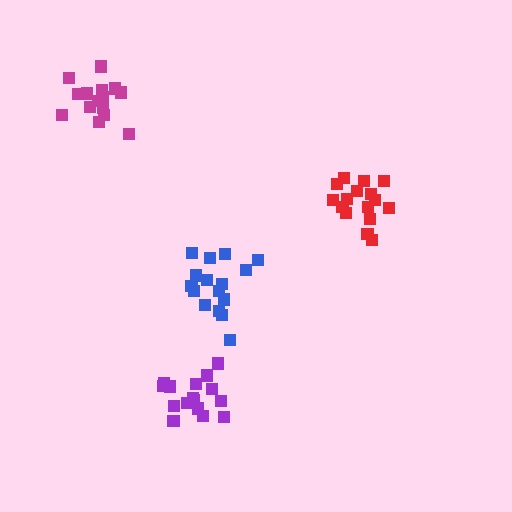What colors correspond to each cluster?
The clusters are colored: purple, red, blue, magenta.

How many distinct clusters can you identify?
There are 4 distinct clusters.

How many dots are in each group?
Group 1: 16 dots, Group 2: 16 dots, Group 3: 16 dots, Group 4: 15 dots (63 total).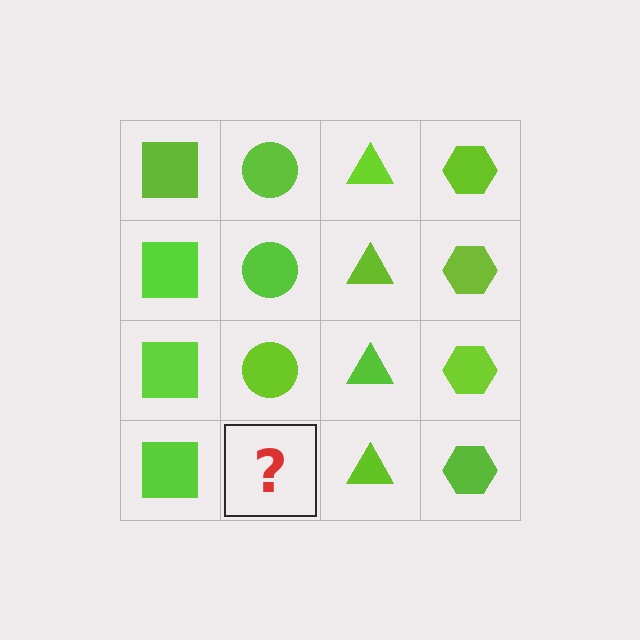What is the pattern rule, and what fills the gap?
The rule is that each column has a consistent shape. The gap should be filled with a lime circle.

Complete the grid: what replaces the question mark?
The question mark should be replaced with a lime circle.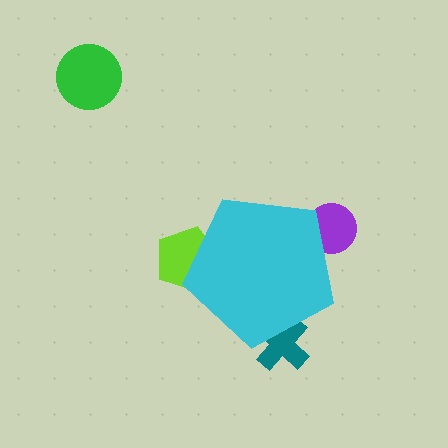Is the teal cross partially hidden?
Yes, the teal cross is partially hidden behind the cyan pentagon.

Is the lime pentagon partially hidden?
Yes, the lime pentagon is partially hidden behind the cyan pentagon.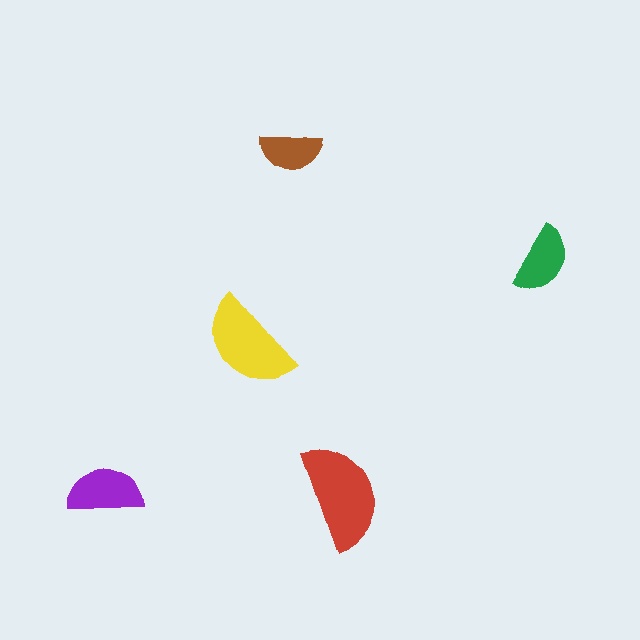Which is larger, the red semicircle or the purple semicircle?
The red one.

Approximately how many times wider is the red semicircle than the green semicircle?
About 1.5 times wider.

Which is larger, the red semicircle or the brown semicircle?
The red one.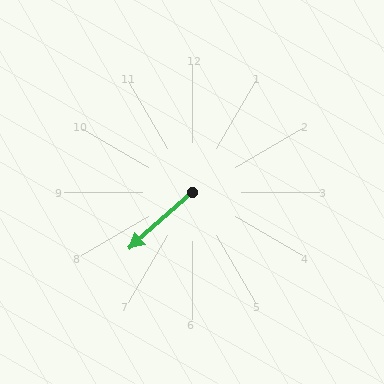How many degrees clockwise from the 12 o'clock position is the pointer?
Approximately 228 degrees.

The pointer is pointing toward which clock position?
Roughly 8 o'clock.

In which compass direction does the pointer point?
Southwest.